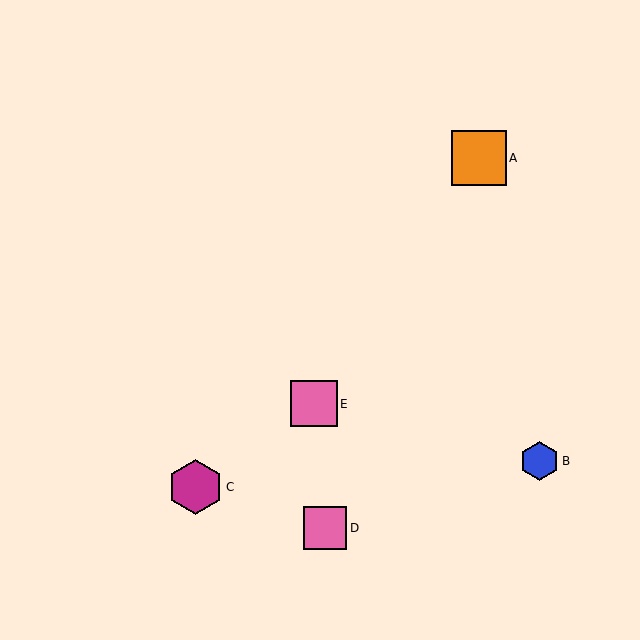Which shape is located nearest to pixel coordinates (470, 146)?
The orange square (labeled A) at (479, 158) is nearest to that location.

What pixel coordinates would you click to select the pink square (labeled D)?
Click at (325, 528) to select the pink square D.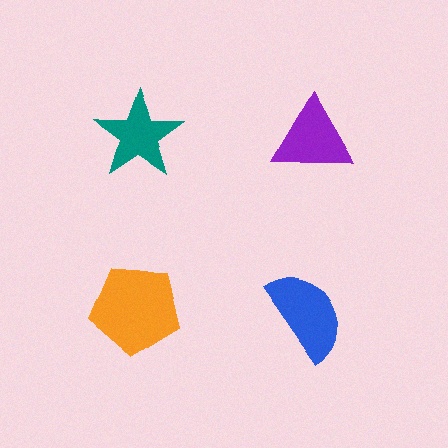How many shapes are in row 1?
2 shapes.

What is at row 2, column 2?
A blue semicircle.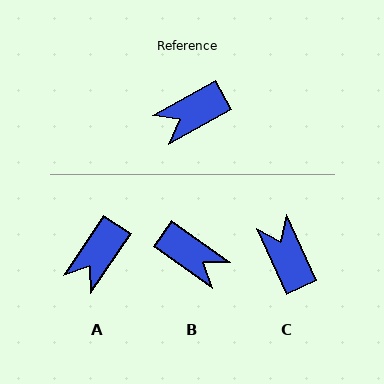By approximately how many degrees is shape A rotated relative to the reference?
Approximately 27 degrees counter-clockwise.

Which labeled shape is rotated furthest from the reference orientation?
B, about 116 degrees away.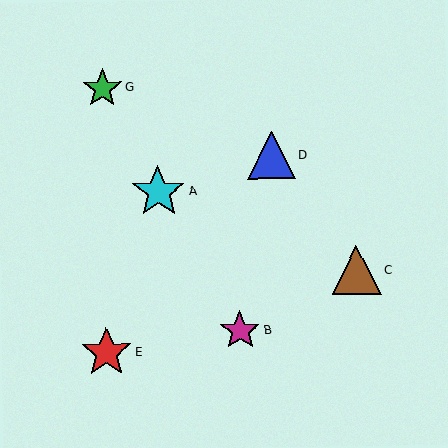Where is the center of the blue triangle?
The center of the blue triangle is at (271, 156).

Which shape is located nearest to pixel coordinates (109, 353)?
The red star (labeled E) at (106, 352) is nearest to that location.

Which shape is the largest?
The cyan star (labeled A) is the largest.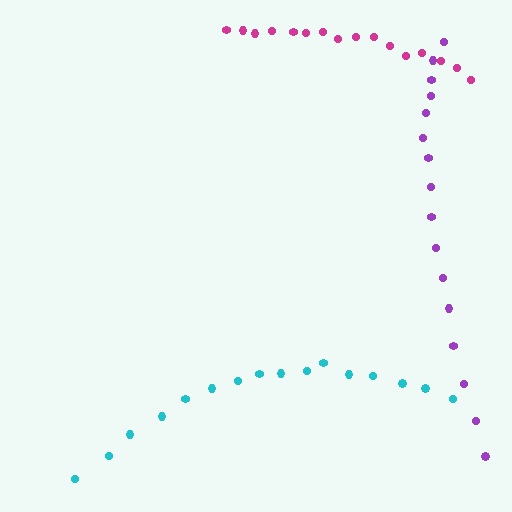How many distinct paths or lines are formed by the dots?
There are 3 distinct paths.